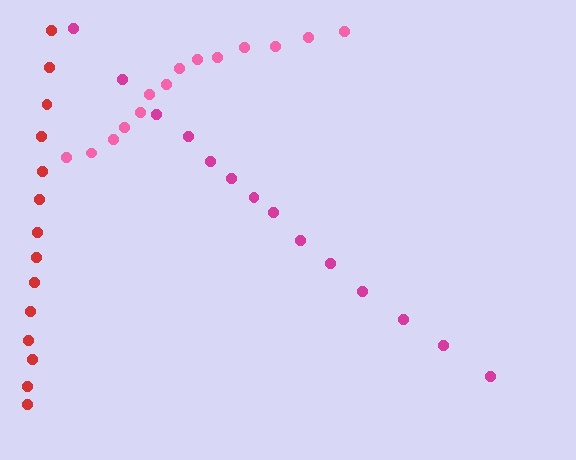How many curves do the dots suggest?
There are 3 distinct paths.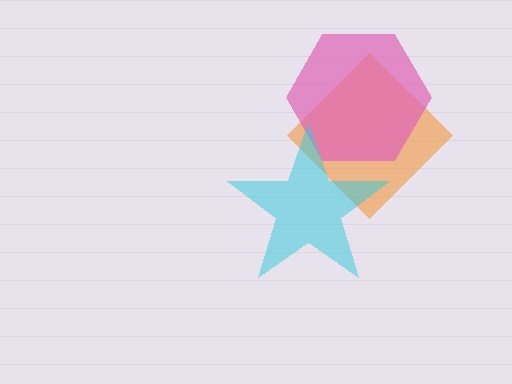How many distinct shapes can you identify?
There are 3 distinct shapes: an orange diamond, a pink hexagon, a cyan star.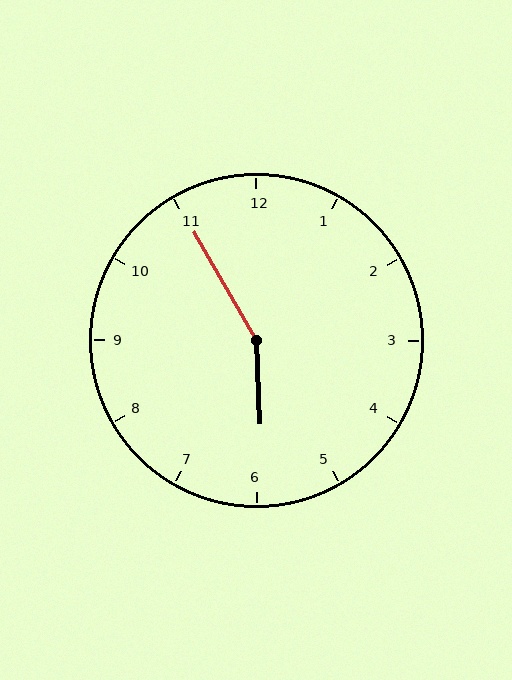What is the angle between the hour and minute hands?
Approximately 152 degrees.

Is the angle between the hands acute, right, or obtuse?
It is obtuse.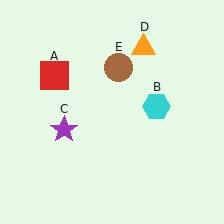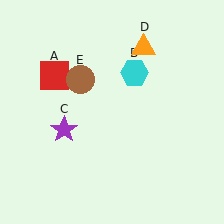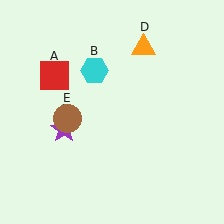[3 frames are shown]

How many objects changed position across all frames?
2 objects changed position: cyan hexagon (object B), brown circle (object E).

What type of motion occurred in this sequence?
The cyan hexagon (object B), brown circle (object E) rotated counterclockwise around the center of the scene.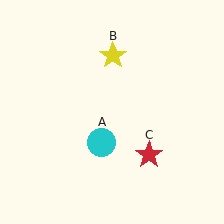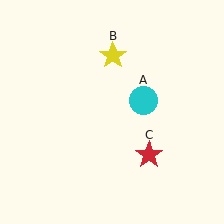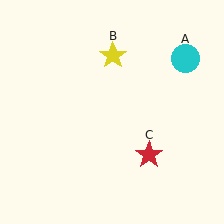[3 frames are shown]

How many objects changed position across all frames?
1 object changed position: cyan circle (object A).